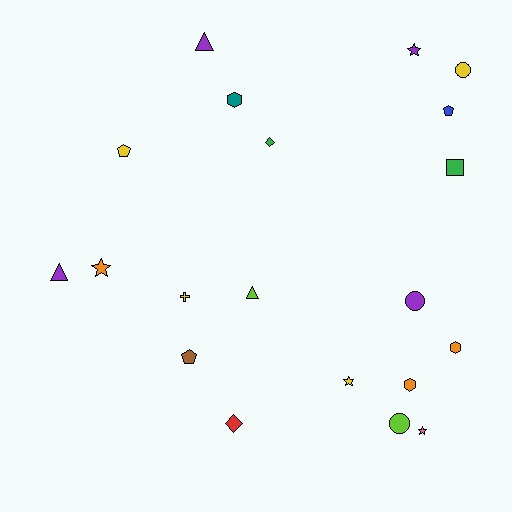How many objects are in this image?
There are 20 objects.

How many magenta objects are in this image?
There are no magenta objects.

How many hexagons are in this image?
There are 3 hexagons.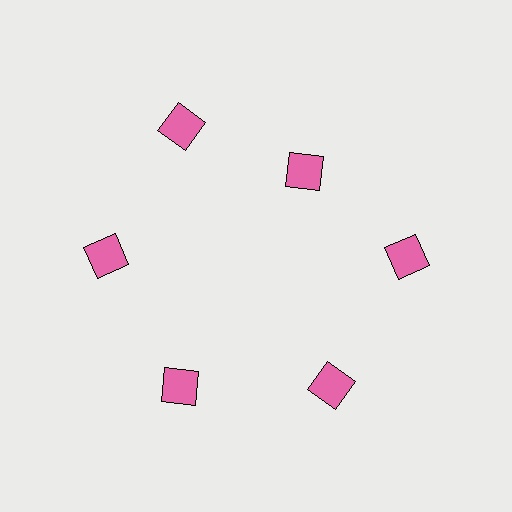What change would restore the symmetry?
The symmetry would be restored by moving it outward, back onto the ring so that all 6 diamonds sit at equal angles and equal distance from the center.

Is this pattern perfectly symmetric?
No. The 6 pink diamonds are arranged in a ring, but one element near the 1 o'clock position is pulled inward toward the center, breaking the 6-fold rotational symmetry.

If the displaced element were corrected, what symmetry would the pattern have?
It would have 6-fold rotational symmetry — the pattern would map onto itself every 60 degrees.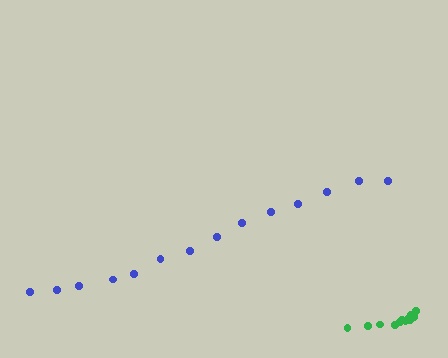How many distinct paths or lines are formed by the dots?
There are 2 distinct paths.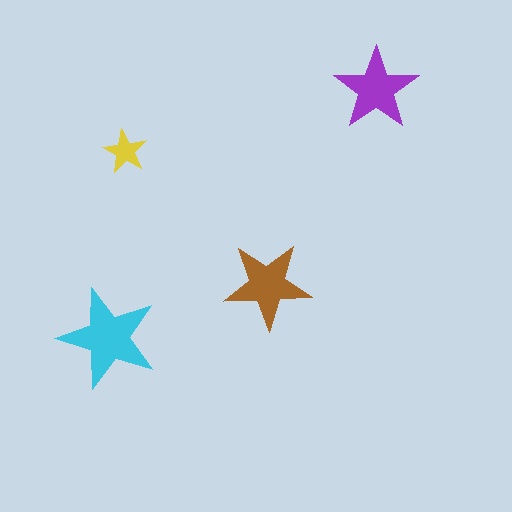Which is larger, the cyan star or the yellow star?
The cyan one.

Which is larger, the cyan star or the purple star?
The cyan one.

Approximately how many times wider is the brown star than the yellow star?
About 2 times wider.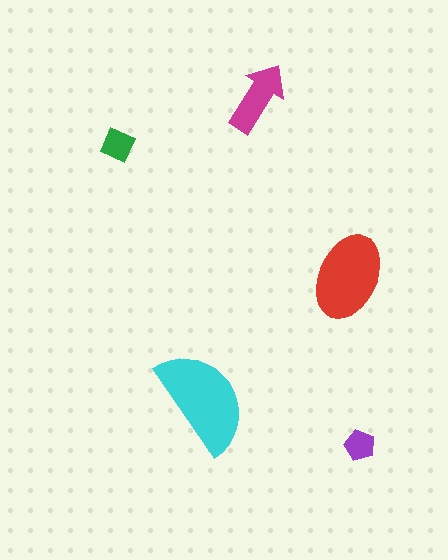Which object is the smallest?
The purple pentagon.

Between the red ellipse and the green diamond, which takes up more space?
The red ellipse.